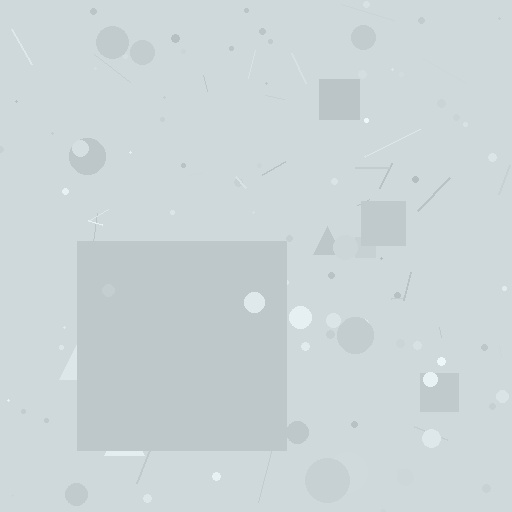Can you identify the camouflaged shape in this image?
The camouflaged shape is a square.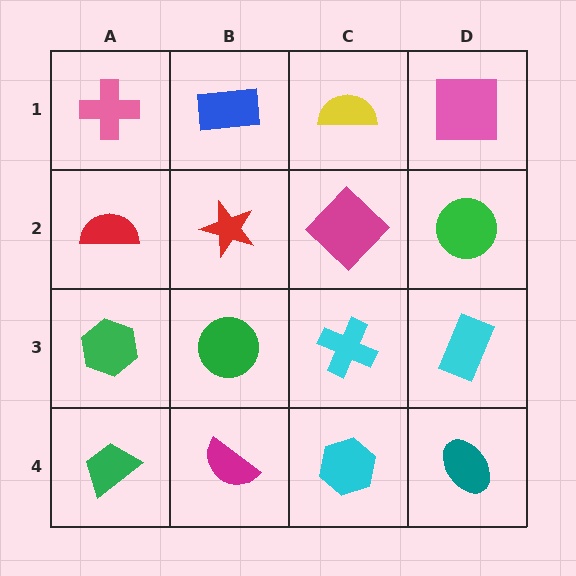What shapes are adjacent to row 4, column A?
A green hexagon (row 3, column A), a magenta semicircle (row 4, column B).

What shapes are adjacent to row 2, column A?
A pink cross (row 1, column A), a green hexagon (row 3, column A), a red star (row 2, column B).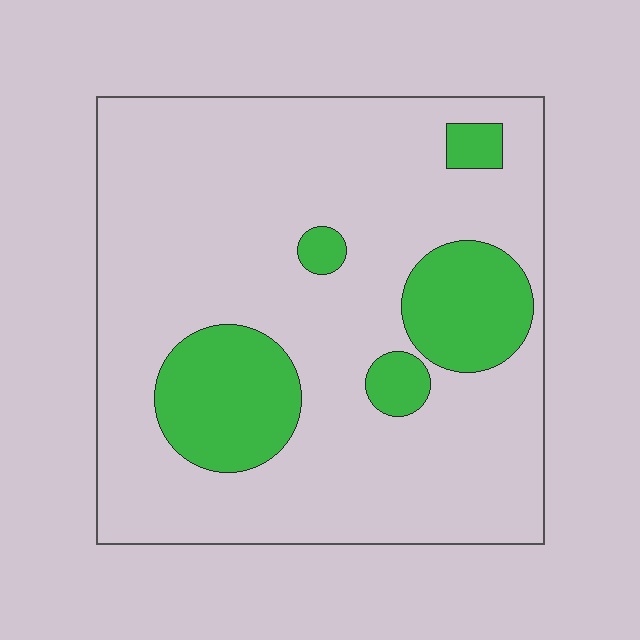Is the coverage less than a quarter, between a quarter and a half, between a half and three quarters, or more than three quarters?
Less than a quarter.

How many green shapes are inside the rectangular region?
5.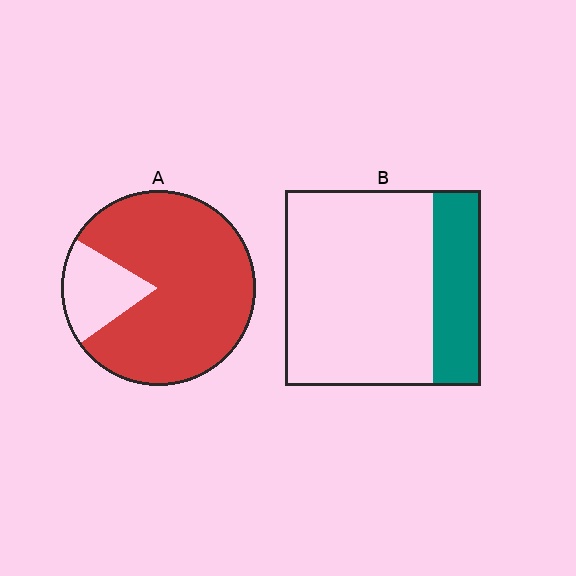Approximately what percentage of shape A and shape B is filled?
A is approximately 80% and B is approximately 25%.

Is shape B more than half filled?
No.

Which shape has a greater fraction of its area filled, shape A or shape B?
Shape A.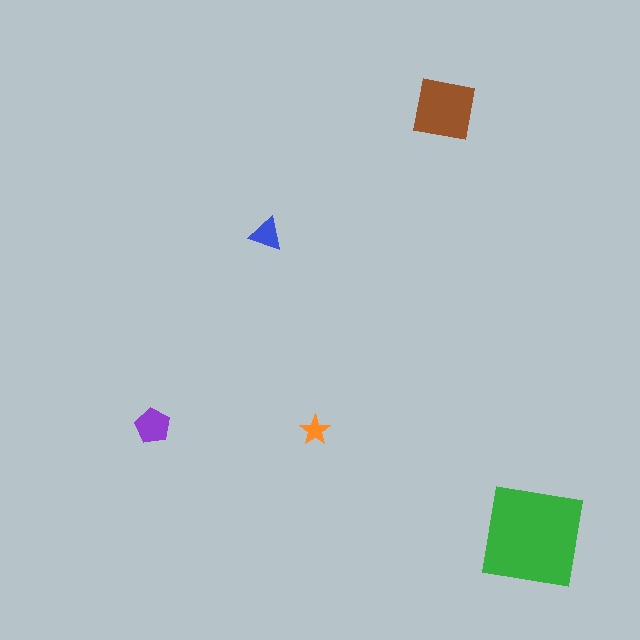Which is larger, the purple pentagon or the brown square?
The brown square.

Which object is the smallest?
The orange star.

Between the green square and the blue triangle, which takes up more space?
The green square.